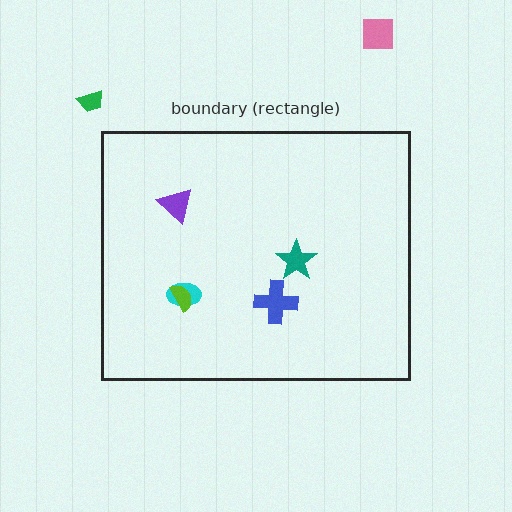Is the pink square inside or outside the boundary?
Outside.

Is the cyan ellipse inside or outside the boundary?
Inside.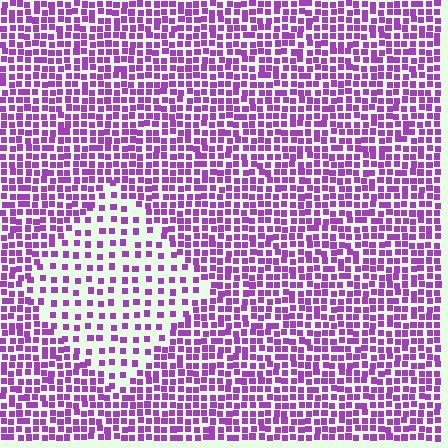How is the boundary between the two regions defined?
The boundary is defined by a change in element density (approximately 2.2x ratio). All elements are the same color, size, and shape.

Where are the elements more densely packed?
The elements are more densely packed outside the diamond boundary.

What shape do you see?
I see a diamond.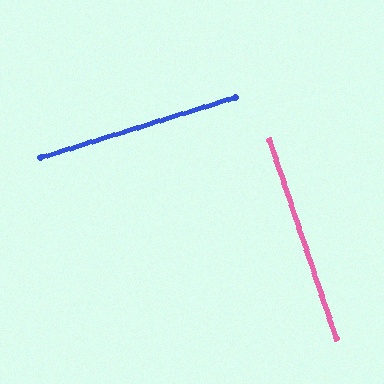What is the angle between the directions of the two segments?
Approximately 89 degrees.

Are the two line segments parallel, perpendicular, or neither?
Perpendicular — they meet at approximately 89°.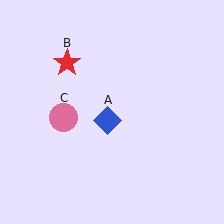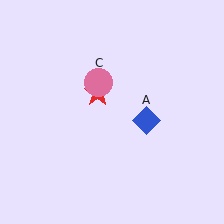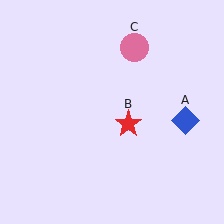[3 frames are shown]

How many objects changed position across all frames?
3 objects changed position: blue diamond (object A), red star (object B), pink circle (object C).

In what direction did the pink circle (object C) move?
The pink circle (object C) moved up and to the right.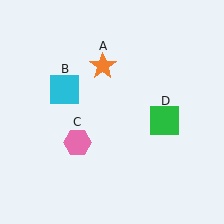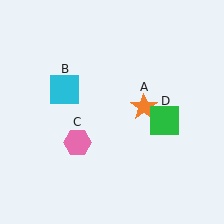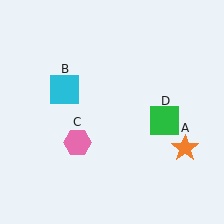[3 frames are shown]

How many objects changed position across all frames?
1 object changed position: orange star (object A).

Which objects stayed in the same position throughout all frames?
Cyan square (object B) and pink hexagon (object C) and green square (object D) remained stationary.